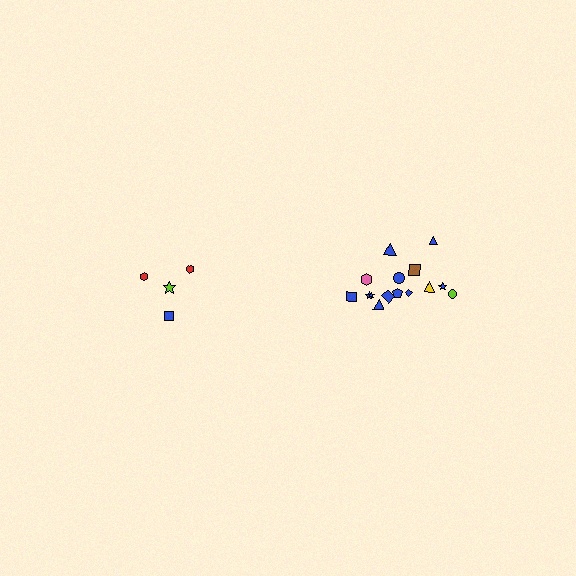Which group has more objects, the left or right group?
The right group.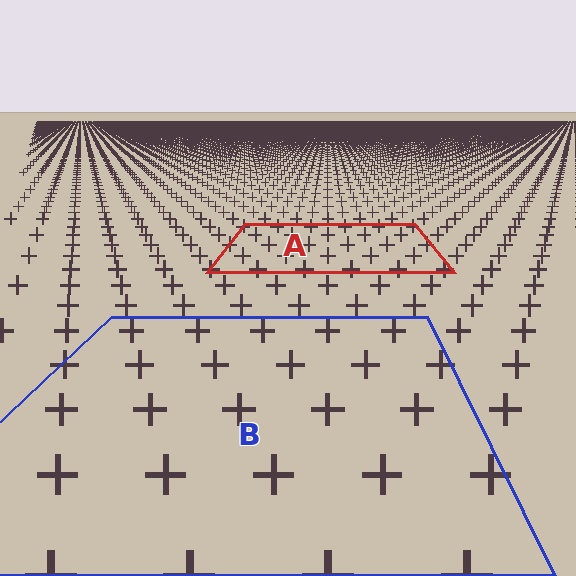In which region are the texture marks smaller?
The texture marks are smaller in region A, because it is farther away.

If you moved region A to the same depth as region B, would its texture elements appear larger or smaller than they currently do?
They would appear larger. At a closer depth, the same texture elements are projected at a bigger on-screen size.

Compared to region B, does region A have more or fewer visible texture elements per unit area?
Region A has more texture elements per unit area — they are packed more densely because it is farther away.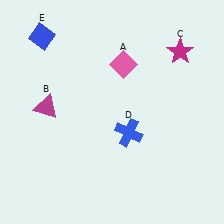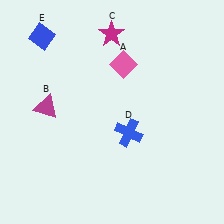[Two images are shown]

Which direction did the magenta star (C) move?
The magenta star (C) moved left.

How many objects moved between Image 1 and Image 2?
1 object moved between the two images.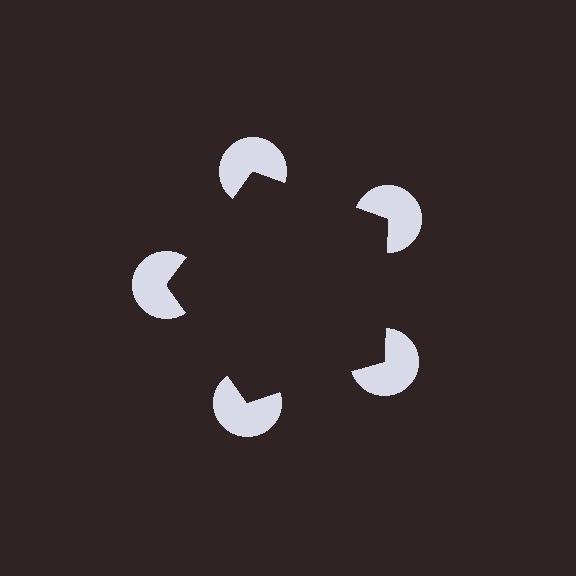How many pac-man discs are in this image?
There are 5 — one at each vertex of the illusory pentagon.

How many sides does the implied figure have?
5 sides.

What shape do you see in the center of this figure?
An illusory pentagon — its edges are inferred from the aligned wedge cuts in the pac-man discs, not physically drawn.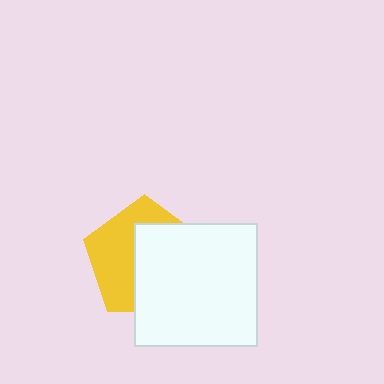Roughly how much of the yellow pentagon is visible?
About half of it is visible (roughly 46%).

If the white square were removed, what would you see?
You would see the complete yellow pentagon.